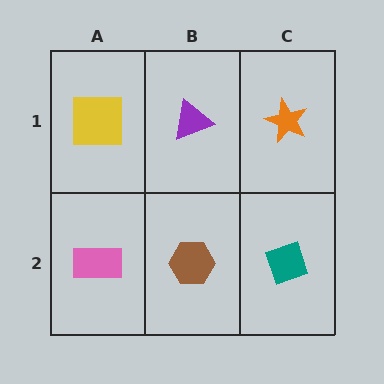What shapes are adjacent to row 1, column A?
A pink rectangle (row 2, column A), a purple triangle (row 1, column B).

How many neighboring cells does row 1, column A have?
2.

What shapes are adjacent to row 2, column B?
A purple triangle (row 1, column B), a pink rectangle (row 2, column A), a teal diamond (row 2, column C).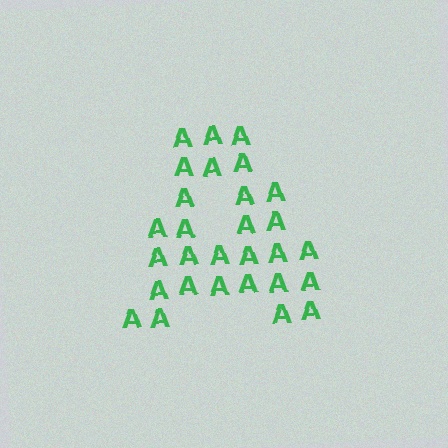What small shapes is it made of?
It is made of small letter A's.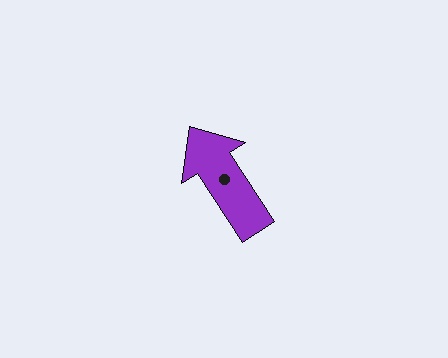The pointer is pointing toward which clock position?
Roughly 11 o'clock.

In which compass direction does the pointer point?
Northwest.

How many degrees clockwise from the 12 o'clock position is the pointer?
Approximately 327 degrees.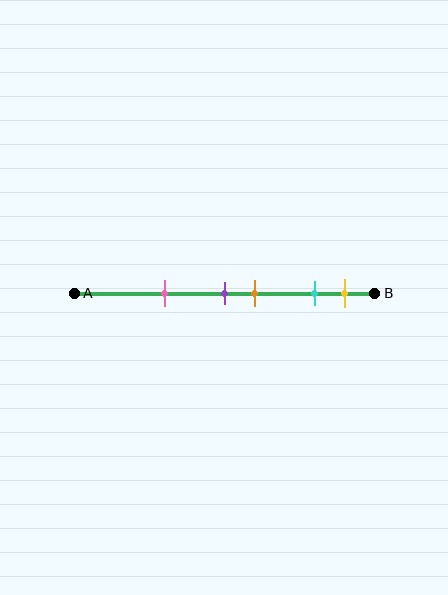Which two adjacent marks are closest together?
The purple and orange marks are the closest adjacent pair.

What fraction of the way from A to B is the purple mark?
The purple mark is approximately 50% (0.5) of the way from A to B.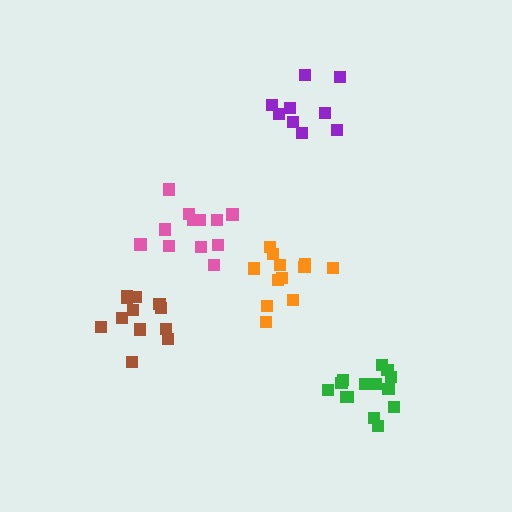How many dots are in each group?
Group 1: 12 dots, Group 2: 9 dots, Group 3: 12 dots, Group 4: 14 dots, Group 5: 12 dots (59 total).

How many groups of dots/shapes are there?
There are 5 groups.